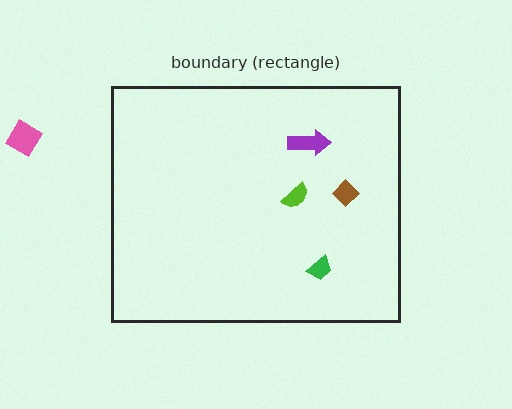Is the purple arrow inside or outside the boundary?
Inside.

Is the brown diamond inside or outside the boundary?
Inside.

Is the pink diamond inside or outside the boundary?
Outside.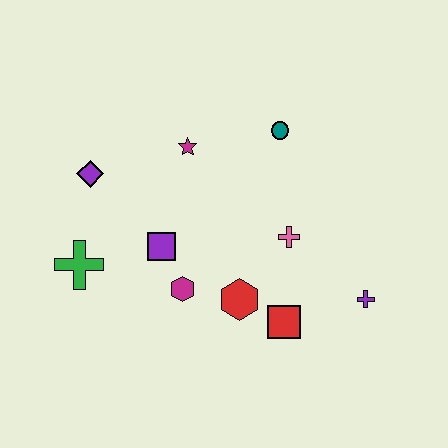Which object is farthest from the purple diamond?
The purple cross is farthest from the purple diamond.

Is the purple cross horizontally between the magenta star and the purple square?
No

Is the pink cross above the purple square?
Yes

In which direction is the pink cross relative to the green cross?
The pink cross is to the right of the green cross.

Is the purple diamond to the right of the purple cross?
No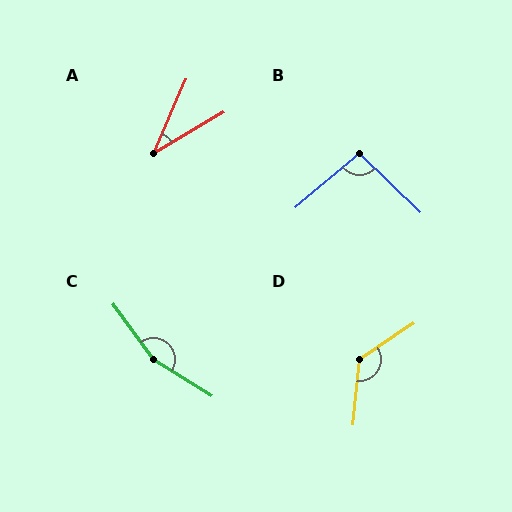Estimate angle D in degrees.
Approximately 130 degrees.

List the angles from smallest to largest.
A (36°), B (96°), D (130°), C (158°).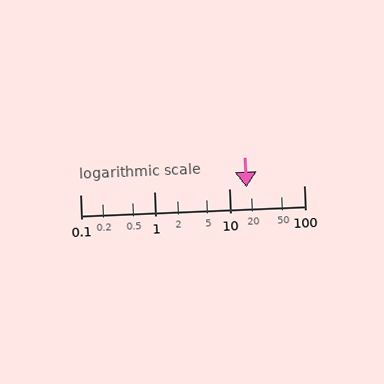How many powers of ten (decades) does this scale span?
The scale spans 3 decades, from 0.1 to 100.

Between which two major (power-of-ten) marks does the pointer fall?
The pointer is between 10 and 100.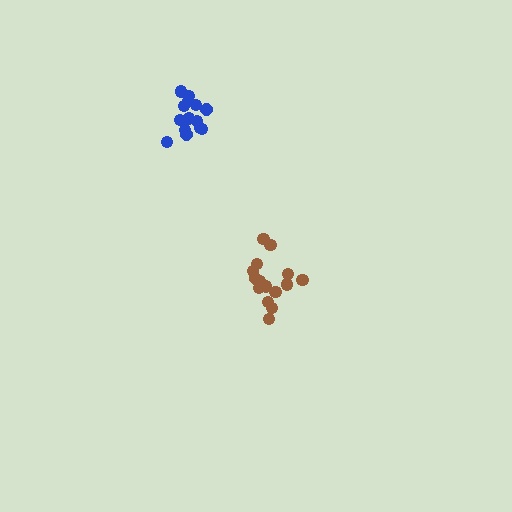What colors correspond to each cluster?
The clusters are colored: brown, blue.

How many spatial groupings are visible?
There are 2 spatial groupings.